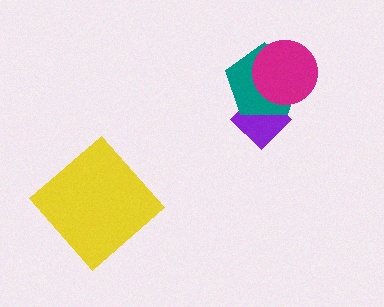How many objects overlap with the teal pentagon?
2 objects overlap with the teal pentagon.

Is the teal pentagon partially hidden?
Yes, it is partially covered by another shape.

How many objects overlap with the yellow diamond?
0 objects overlap with the yellow diamond.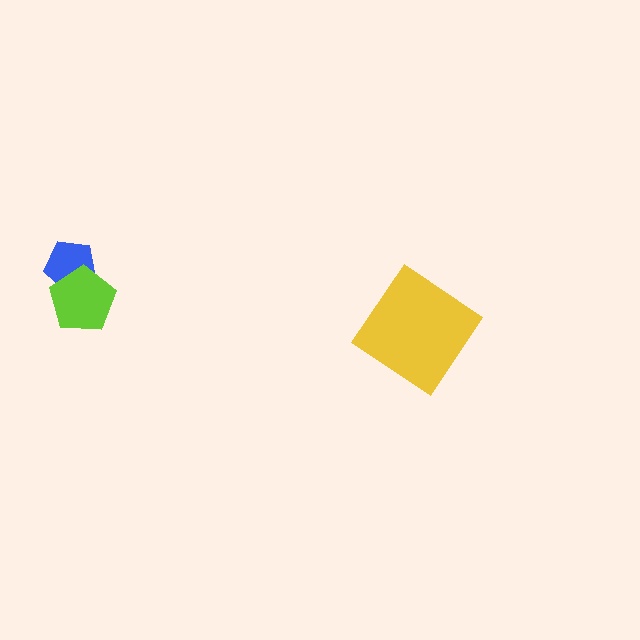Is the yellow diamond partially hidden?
No, no other shape covers it.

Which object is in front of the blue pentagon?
The lime pentagon is in front of the blue pentagon.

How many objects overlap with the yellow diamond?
0 objects overlap with the yellow diamond.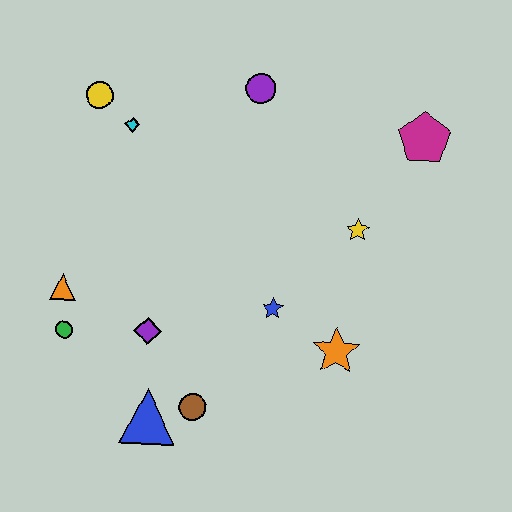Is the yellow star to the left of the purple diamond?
No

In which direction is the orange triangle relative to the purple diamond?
The orange triangle is to the left of the purple diamond.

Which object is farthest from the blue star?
The yellow circle is farthest from the blue star.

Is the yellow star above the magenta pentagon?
No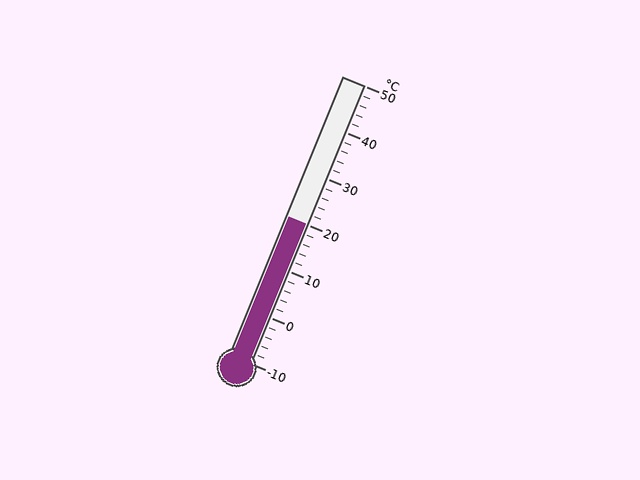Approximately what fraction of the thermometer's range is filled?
The thermometer is filled to approximately 50% of its range.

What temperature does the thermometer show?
The thermometer shows approximately 20°C.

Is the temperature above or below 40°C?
The temperature is below 40°C.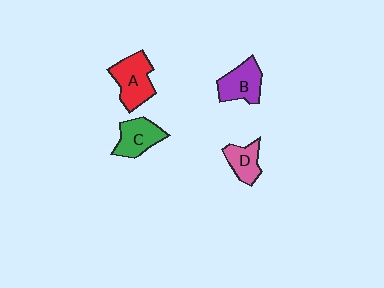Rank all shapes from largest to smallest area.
From largest to smallest: A (red), B (purple), C (green), D (pink).